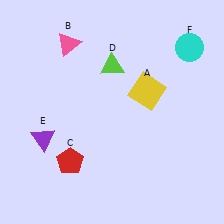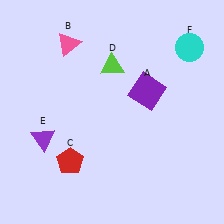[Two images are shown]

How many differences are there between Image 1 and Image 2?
There is 1 difference between the two images.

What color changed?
The square (A) changed from yellow in Image 1 to purple in Image 2.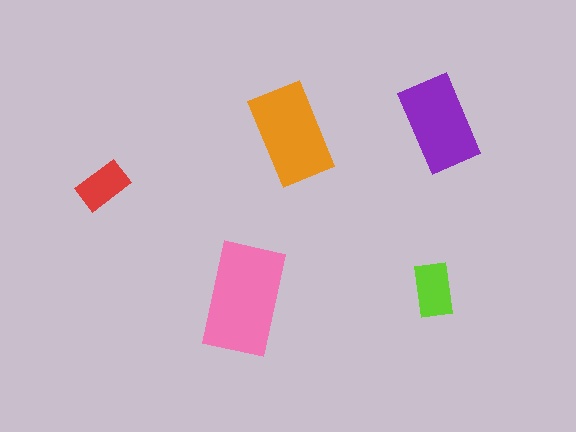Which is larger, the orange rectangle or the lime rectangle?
The orange one.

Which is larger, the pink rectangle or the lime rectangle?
The pink one.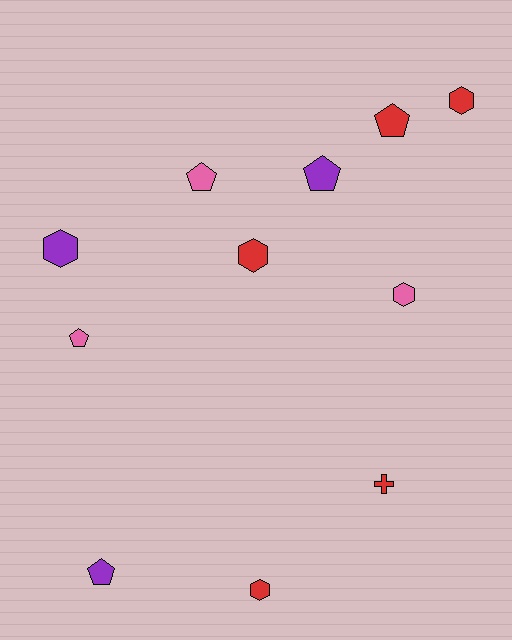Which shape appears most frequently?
Hexagon, with 5 objects.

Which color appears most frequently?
Red, with 5 objects.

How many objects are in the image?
There are 11 objects.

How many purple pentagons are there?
There are 2 purple pentagons.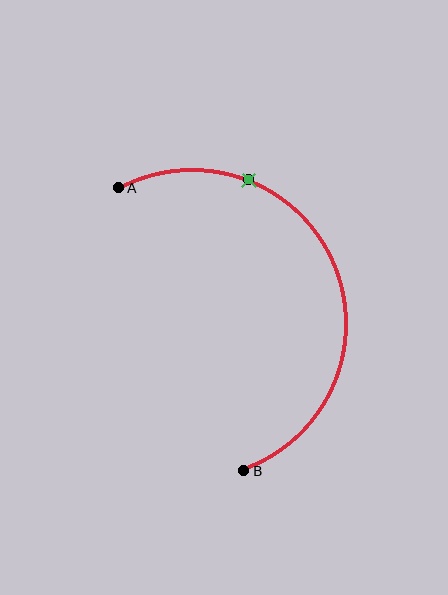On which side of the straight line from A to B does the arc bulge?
The arc bulges to the right of the straight line connecting A and B.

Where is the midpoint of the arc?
The arc midpoint is the point on the curve farthest from the straight line joining A and B. It sits to the right of that line.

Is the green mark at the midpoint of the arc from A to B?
No. The green mark lies on the arc but is closer to endpoint A. The arc midpoint would be at the point on the curve equidistant along the arc from both A and B.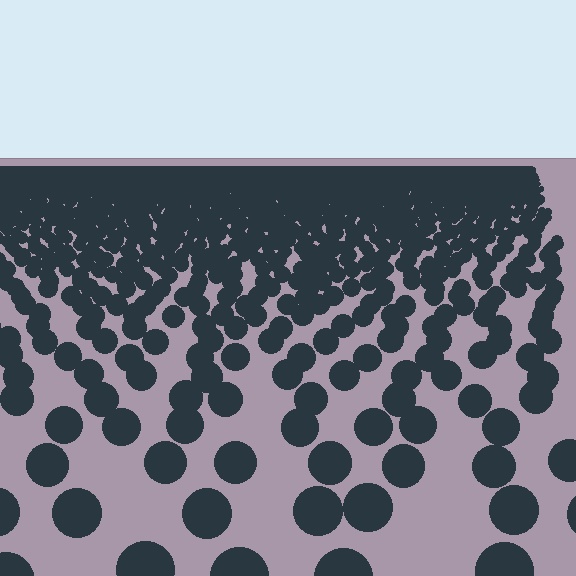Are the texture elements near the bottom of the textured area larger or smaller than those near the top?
Larger. Near the bottom, elements are closer to the viewer and appear at a bigger on-screen size.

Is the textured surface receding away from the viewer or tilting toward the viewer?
The surface is receding away from the viewer. Texture elements get smaller and denser toward the top.